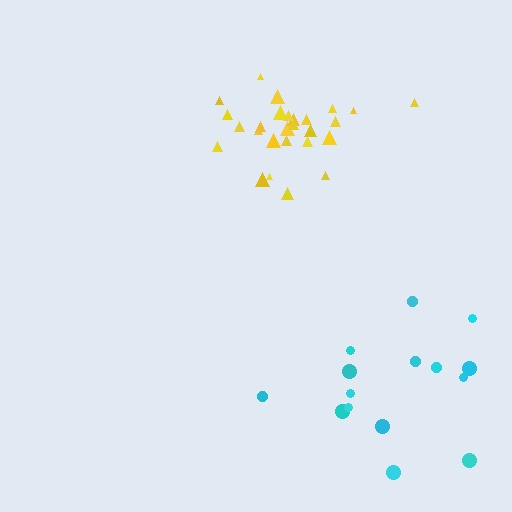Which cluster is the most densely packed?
Yellow.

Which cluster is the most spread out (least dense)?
Cyan.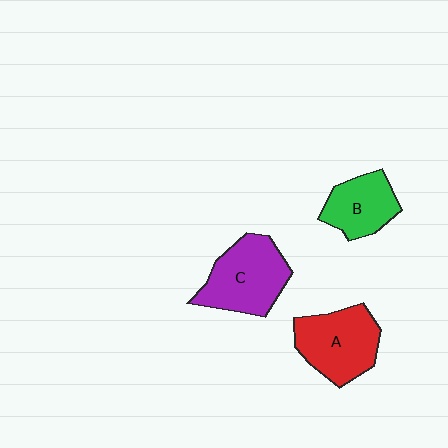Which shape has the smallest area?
Shape B (green).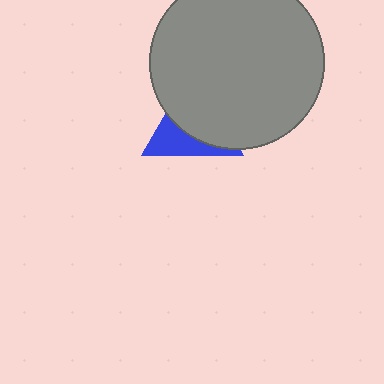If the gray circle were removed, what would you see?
You would see the complete blue triangle.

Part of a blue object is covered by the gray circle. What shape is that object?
It is a triangle.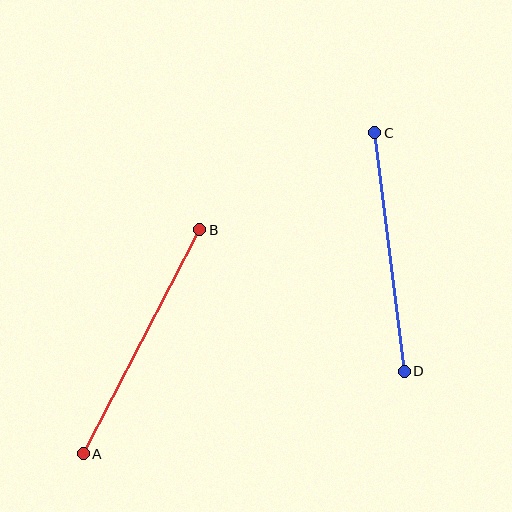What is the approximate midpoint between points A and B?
The midpoint is at approximately (142, 342) pixels.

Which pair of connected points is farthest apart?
Points A and B are farthest apart.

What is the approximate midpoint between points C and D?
The midpoint is at approximately (390, 252) pixels.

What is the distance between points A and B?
The distance is approximately 252 pixels.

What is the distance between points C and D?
The distance is approximately 240 pixels.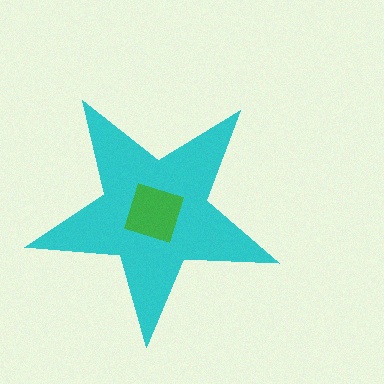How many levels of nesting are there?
2.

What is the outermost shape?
The cyan star.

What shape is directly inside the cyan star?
The green square.